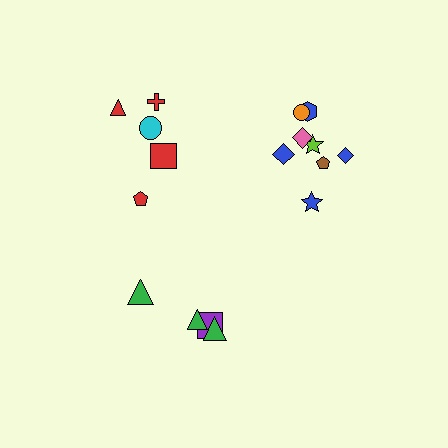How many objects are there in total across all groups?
There are 17 objects.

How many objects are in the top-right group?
There are 8 objects.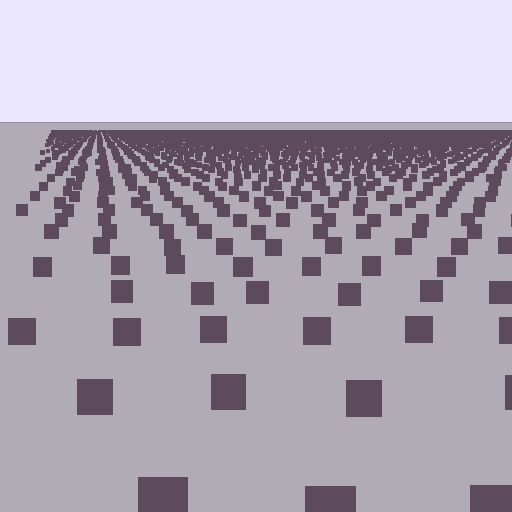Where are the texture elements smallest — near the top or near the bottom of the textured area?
Near the top.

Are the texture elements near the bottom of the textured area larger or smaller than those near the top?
Larger. Near the bottom, elements are closer to the viewer and appear at a bigger on-screen size.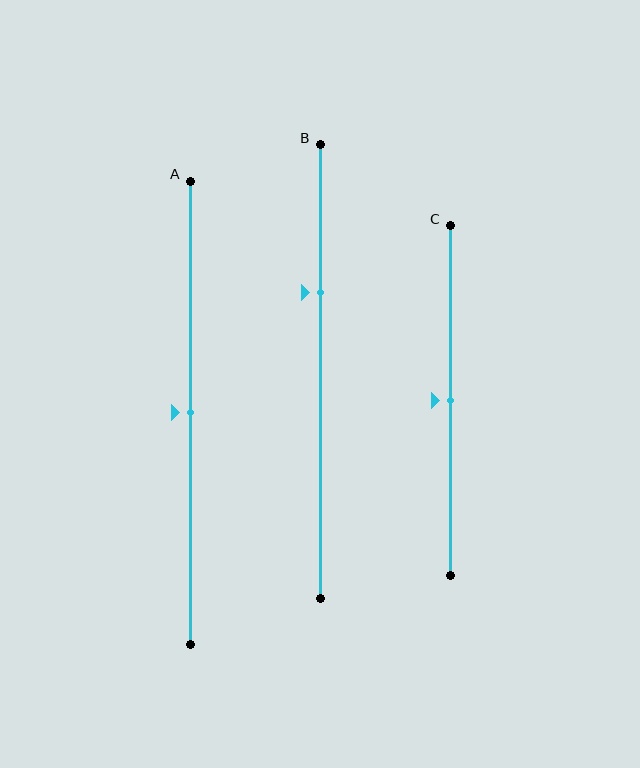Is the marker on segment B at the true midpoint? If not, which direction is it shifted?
No, the marker on segment B is shifted upward by about 17% of the segment length.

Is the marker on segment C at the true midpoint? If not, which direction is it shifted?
Yes, the marker on segment C is at the true midpoint.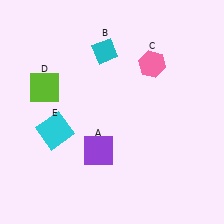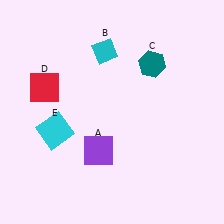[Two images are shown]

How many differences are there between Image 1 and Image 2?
There are 2 differences between the two images.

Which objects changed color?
C changed from pink to teal. D changed from lime to red.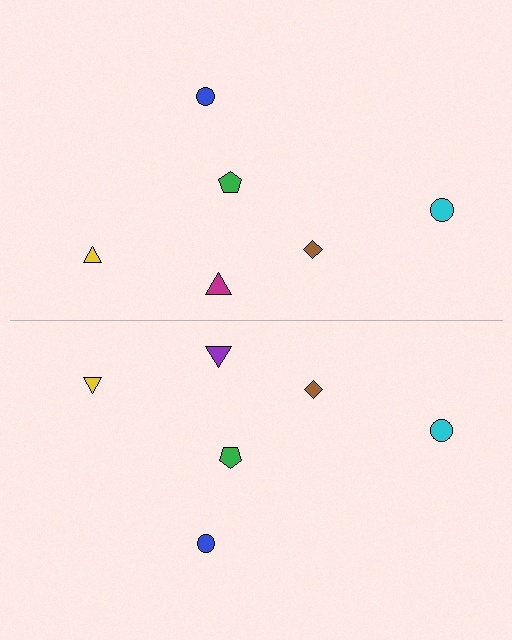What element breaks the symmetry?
The purple triangle on the bottom side breaks the symmetry — its mirror counterpart is magenta.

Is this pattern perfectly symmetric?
No, the pattern is not perfectly symmetric. The purple triangle on the bottom side breaks the symmetry — its mirror counterpart is magenta.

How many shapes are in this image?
There are 12 shapes in this image.